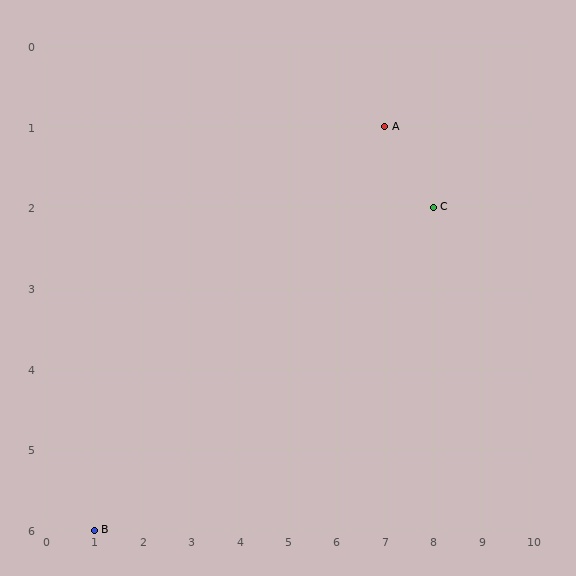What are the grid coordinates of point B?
Point B is at grid coordinates (1, 6).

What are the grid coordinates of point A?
Point A is at grid coordinates (7, 1).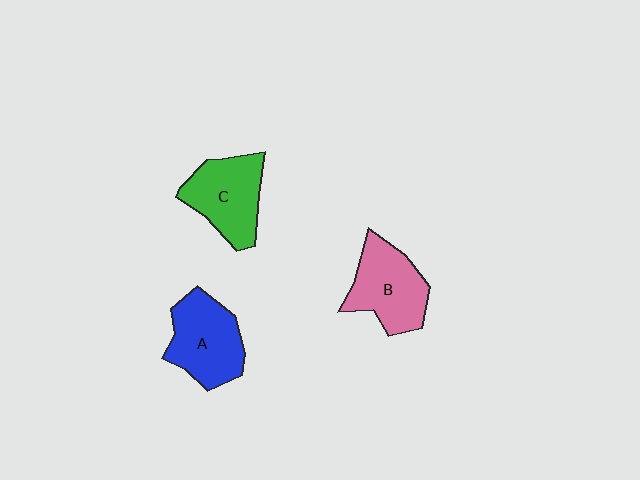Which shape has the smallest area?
Shape C (green).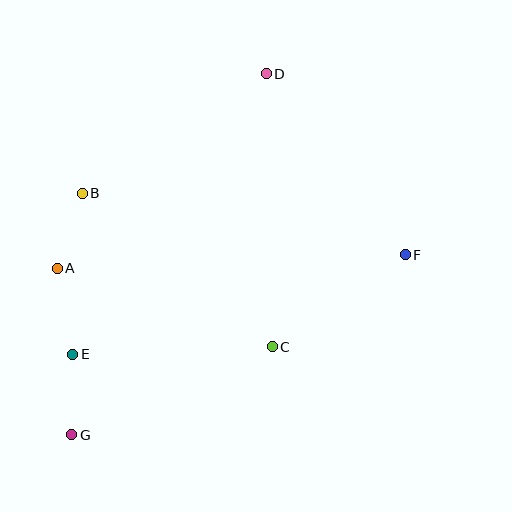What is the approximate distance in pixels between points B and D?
The distance between B and D is approximately 220 pixels.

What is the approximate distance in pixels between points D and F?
The distance between D and F is approximately 228 pixels.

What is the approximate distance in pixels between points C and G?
The distance between C and G is approximately 219 pixels.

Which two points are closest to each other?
Points A and B are closest to each other.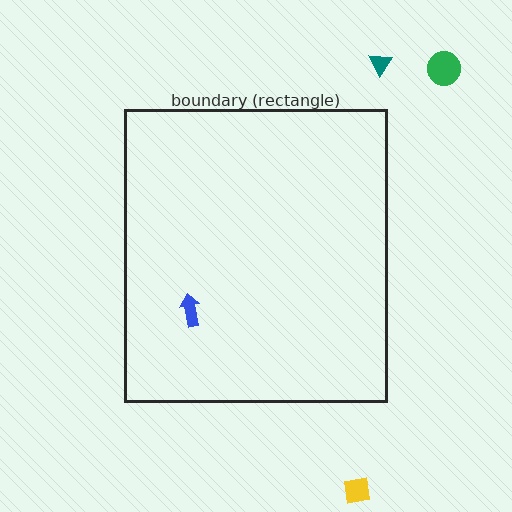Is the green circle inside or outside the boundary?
Outside.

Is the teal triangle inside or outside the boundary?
Outside.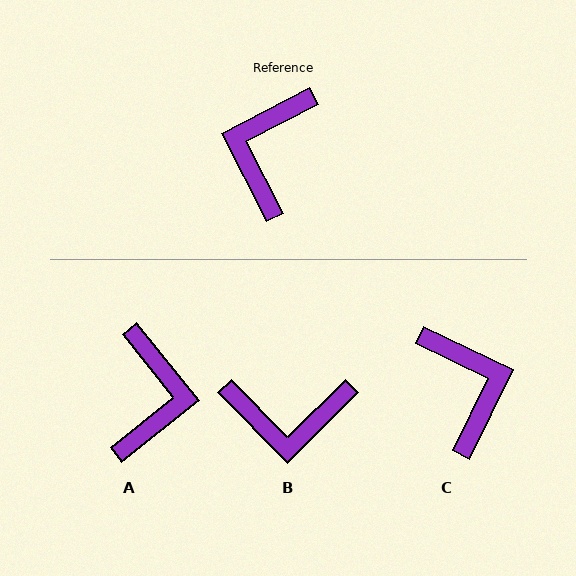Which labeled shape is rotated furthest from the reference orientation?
A, about 168 degrees away.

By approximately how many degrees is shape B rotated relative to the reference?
Approximately 108 degrees counter-clockwise.